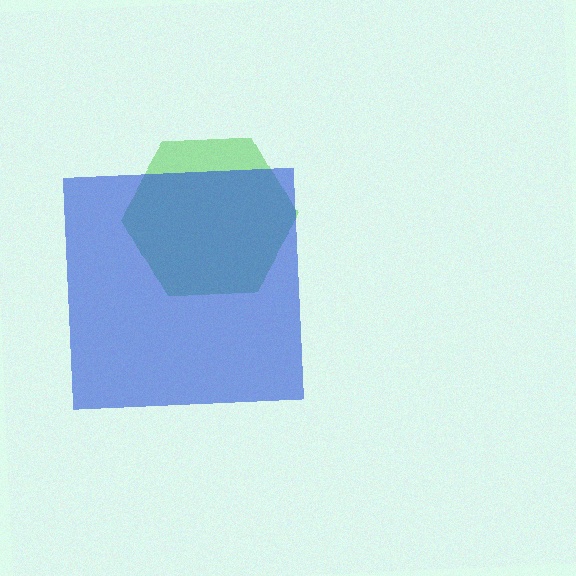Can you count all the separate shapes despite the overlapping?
Yes, there are 2 separate shapes.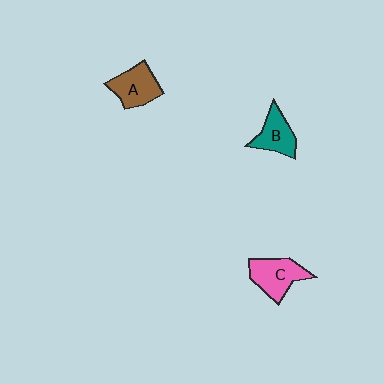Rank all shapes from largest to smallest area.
From largest to smallest: C (pink), A (brown), B (teal).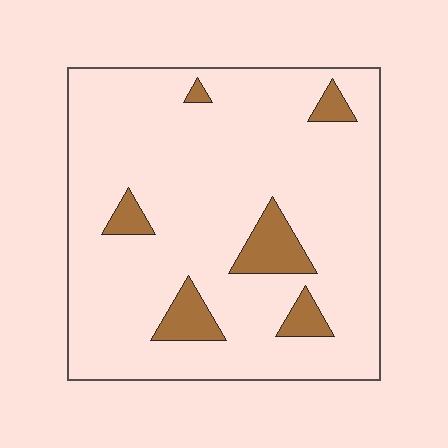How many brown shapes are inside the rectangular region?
6.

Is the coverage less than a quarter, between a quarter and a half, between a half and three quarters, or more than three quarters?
Less than a quarter.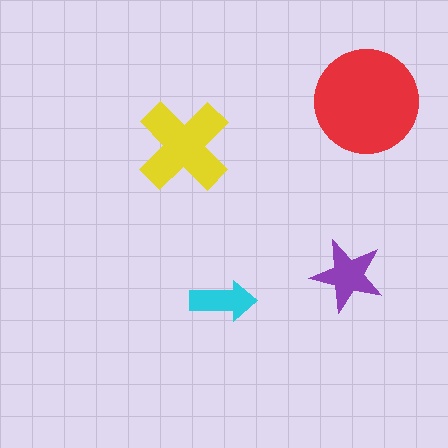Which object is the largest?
The red circle.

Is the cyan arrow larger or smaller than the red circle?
Smaller.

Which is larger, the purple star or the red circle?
The red circle.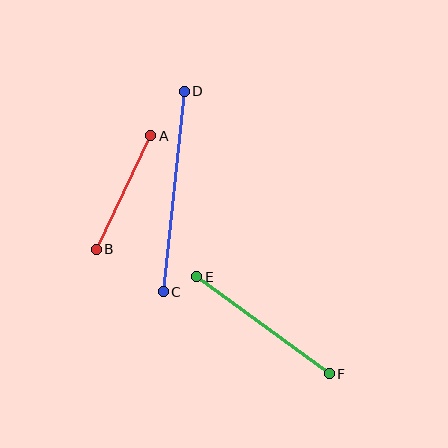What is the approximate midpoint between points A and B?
The midpoint is at approximately (123, 192) pixels.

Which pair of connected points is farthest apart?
Points C and D are farthest apart.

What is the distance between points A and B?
The distance is approximately 125 pixels.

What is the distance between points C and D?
The distance is approximately 202 pixels.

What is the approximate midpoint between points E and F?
The midpoint is at approximately (263, 325) pixels.